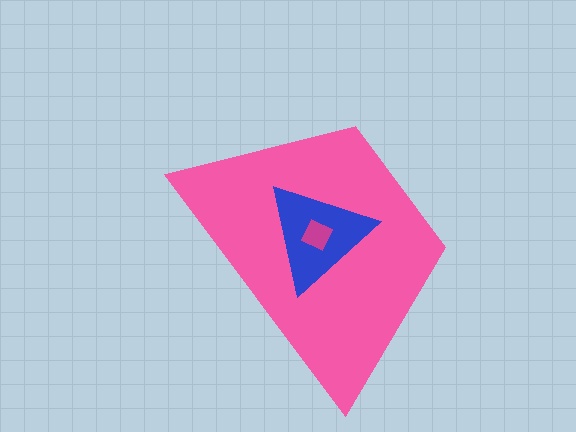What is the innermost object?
The magenta diamond.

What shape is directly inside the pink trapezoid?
The blue triangle.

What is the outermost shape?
The pink trapezoid.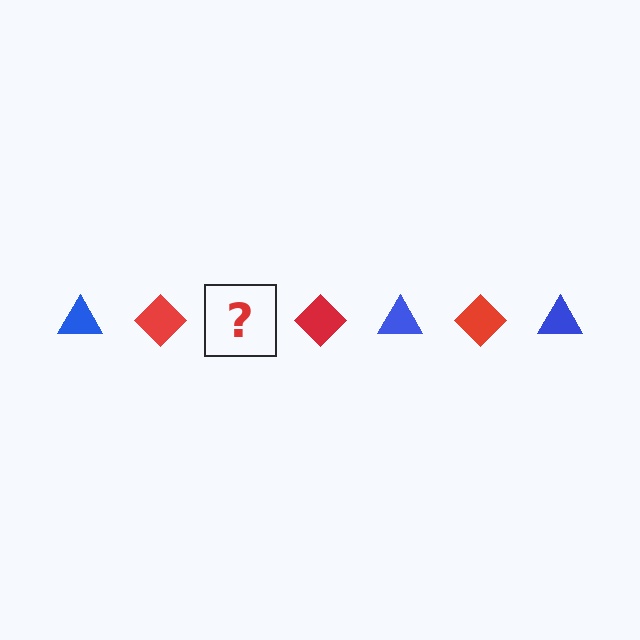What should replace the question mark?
The question mark should be replaced with a blue triangle.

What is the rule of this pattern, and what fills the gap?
The rule is that the pattern alternates between blue triangle and red diamond. The gap should be filled with a blue triangle.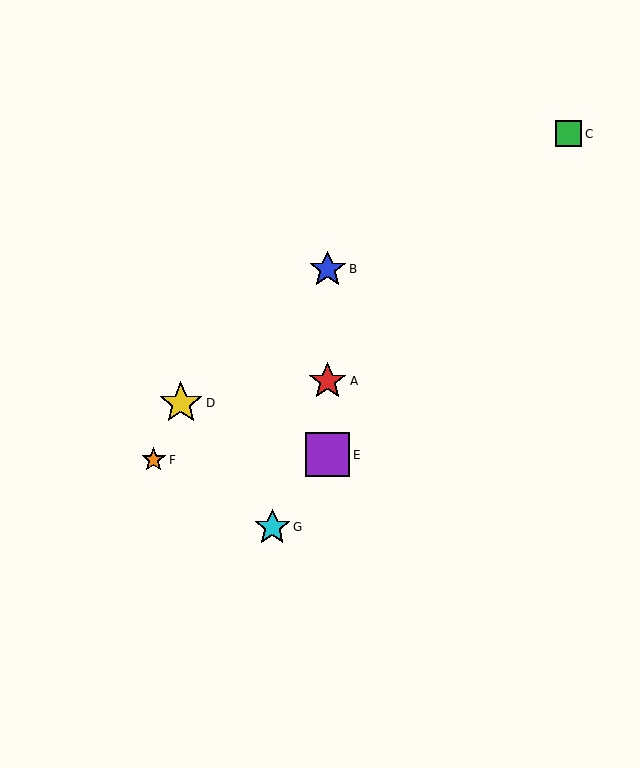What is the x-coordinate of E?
Object E is at x≈328.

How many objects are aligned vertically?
3 objects (A, B, E) are aligned vertically.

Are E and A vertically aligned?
Yes, both are at x≈328.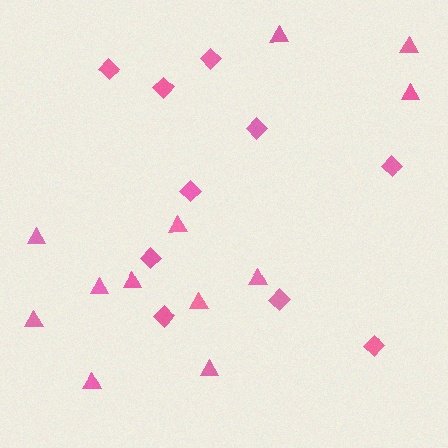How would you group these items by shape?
There are 2 groups: one group of triangles (12) and one group of diamonds (10).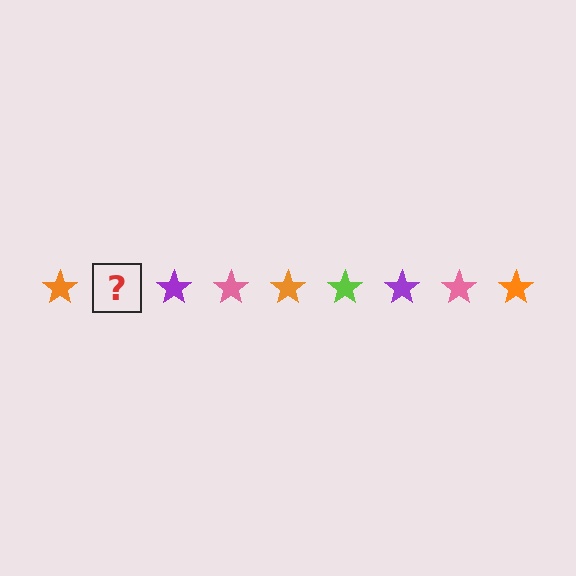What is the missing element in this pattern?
The missing element is a lime star.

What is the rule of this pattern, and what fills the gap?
The rule is that the pattern cycles through orange, lime, purple, pink stars. The gap should be filled with a lime star.